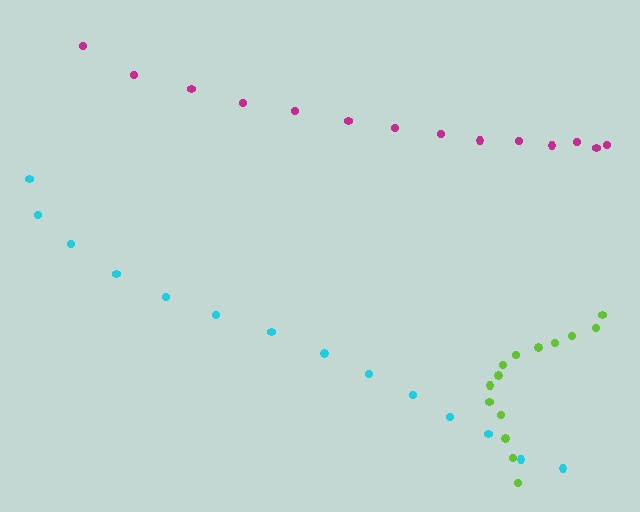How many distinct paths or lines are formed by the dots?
There are 3 distinct paths.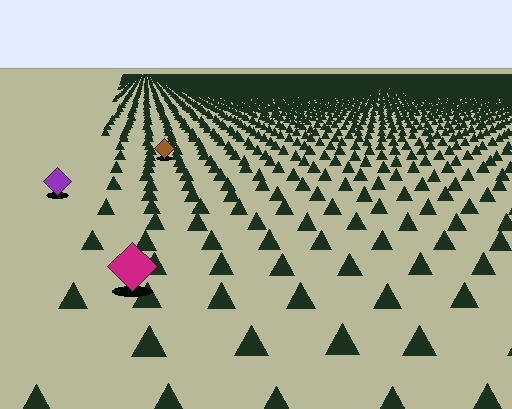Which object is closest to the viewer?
The magenta diamond is closest. The texture marks near it are larger and more spread out.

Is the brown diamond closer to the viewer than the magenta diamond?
No. The magenta diamond is closer — you can tell from the texture gradient: the ground texture is coarser near it.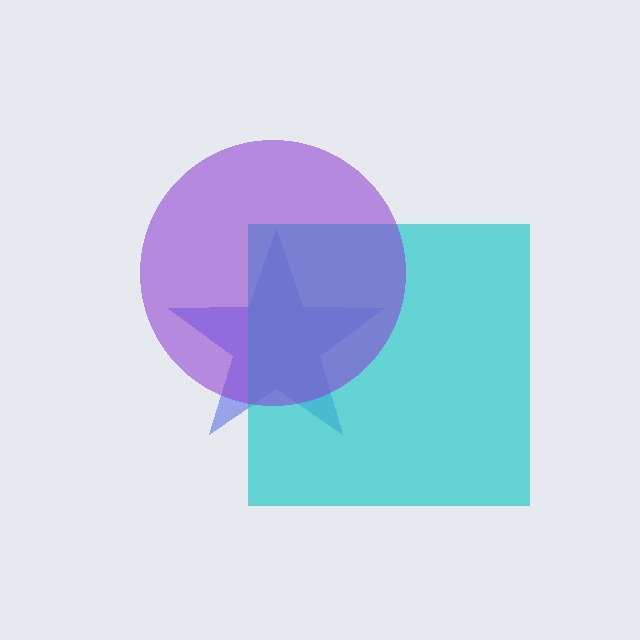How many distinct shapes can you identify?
There are 3 distinct shapes: a blue star, a cyan square, a purple circle.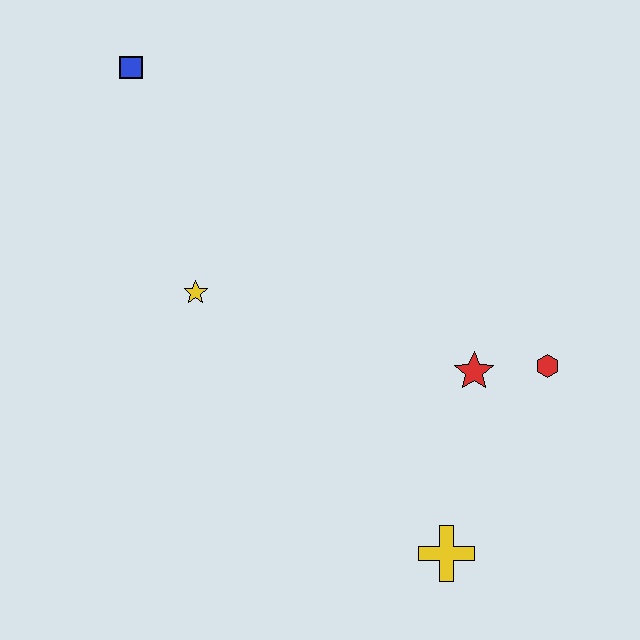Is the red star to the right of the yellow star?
Yes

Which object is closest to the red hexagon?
The red star is closest to the red hexagon.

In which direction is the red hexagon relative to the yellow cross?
The red hexagon is above the yellow cross.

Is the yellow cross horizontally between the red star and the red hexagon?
No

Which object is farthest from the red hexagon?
The blue square is farthest from the red hexagon.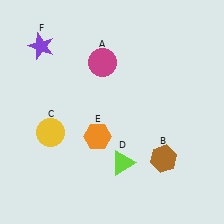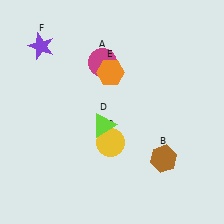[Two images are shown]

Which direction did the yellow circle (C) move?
The yellow circle (C) moved right.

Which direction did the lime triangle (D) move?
The lime triangle (D) moved up.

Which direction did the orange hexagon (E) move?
The orange hexagon (E) moved up.